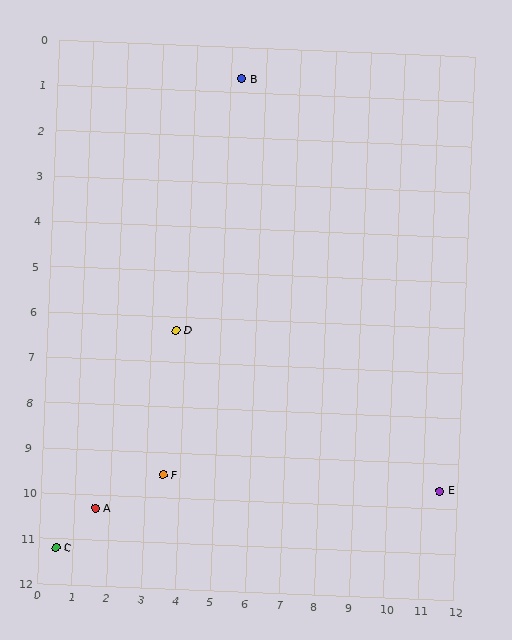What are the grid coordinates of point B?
Point B is at approximately (5.3, 0.7).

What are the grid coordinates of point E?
Point E is at approximately (11.5, 9.6).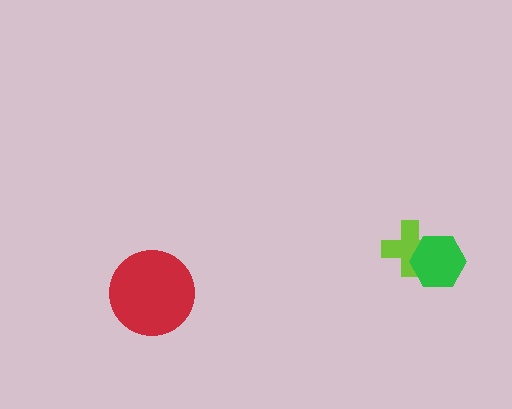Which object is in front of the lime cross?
The green hexagon is in front of the lime cross.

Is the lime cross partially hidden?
Yes, it is partially covered by another shape.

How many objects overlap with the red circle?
0 objects overlap with the red circle.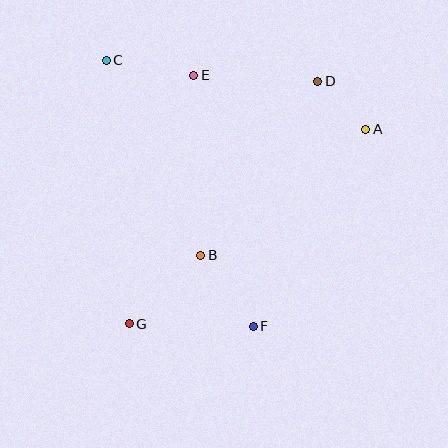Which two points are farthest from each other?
Points D and G are farthest from each other.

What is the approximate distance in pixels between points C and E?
The distance between C and E is approximately 89 pixels.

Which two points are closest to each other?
Points A and D are closest to each other.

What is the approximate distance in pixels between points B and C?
The distance between B and C is approximately 217 pixels.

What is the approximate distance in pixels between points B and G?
The distance between B and G is approximately 99 pixels.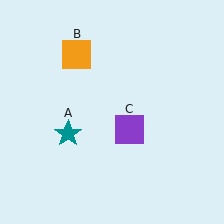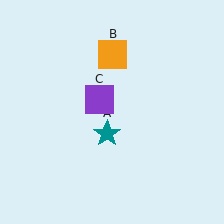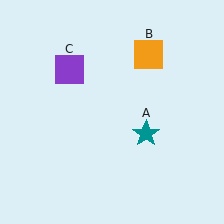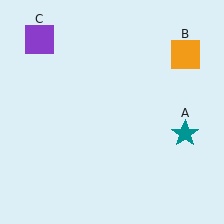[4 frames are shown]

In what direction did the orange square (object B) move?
The orange square (object B) moved right.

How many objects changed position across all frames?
3 objects changed position: teal star (object A), orange square (object B), purple square (object C).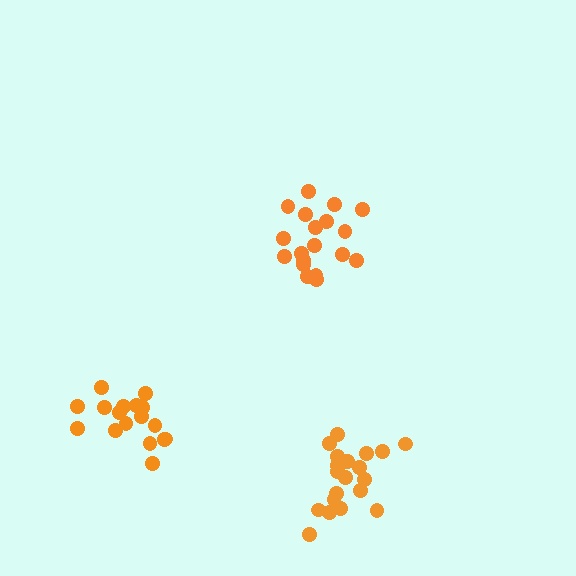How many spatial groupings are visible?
There are 3 spatial groupings.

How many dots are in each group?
Group 1: 21 dots, Group 2: 19 dots, Group 3: 17 dots (57 total).